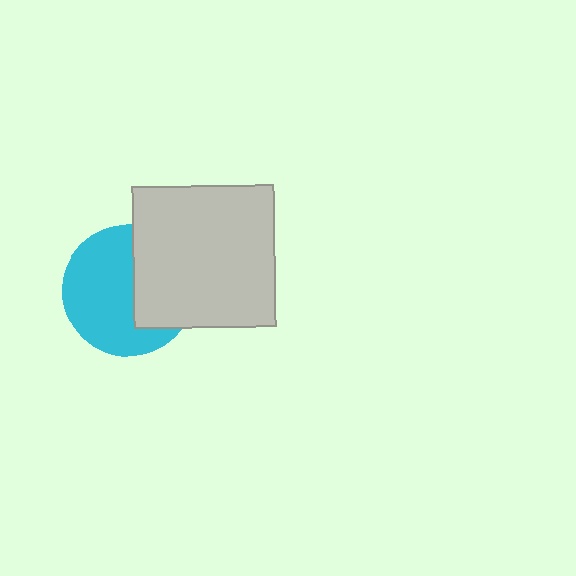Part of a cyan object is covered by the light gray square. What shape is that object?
It is a circle.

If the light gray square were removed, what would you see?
You would see the complete cyan circle.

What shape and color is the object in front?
The object in front is a light gray square.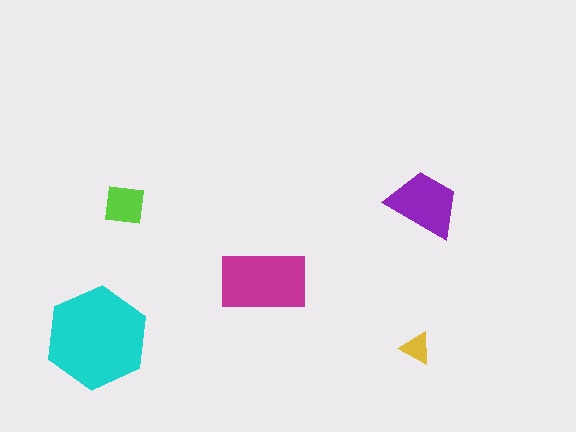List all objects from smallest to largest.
The yellow triangle, the lime square, the purple trapezoid, the magenta rectangle, the cyan hexagon.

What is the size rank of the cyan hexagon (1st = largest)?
1st.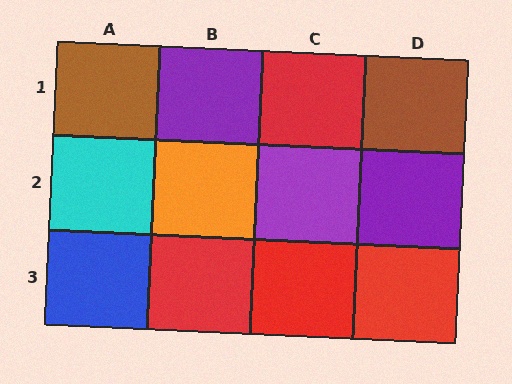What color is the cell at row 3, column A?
Blue.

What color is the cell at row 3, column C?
Red.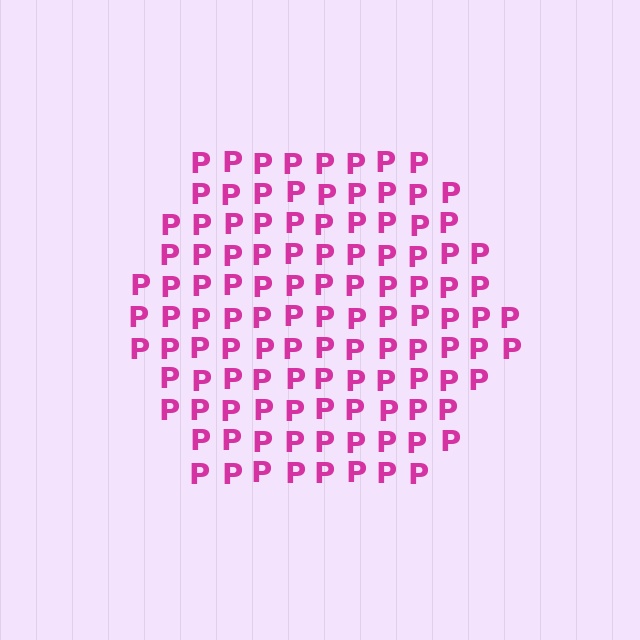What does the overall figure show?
The overall figure shows a hexagon.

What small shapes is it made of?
It is made of small letter P's.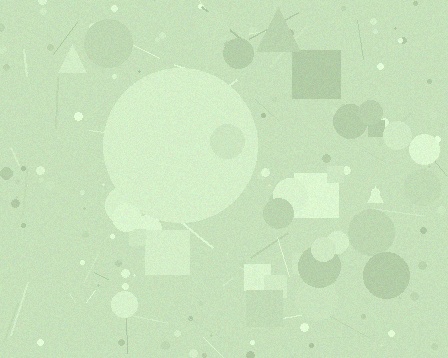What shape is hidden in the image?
A circle is hidden in the image.